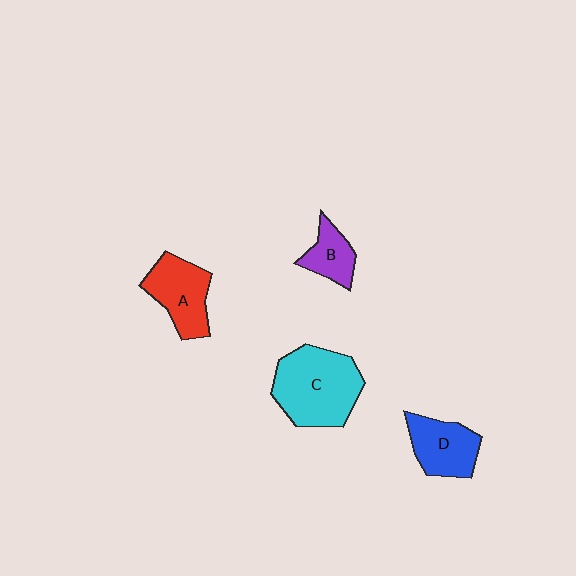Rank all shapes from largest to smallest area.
From largest to smallest: C (cyan), A (red), D (blue), B (purple).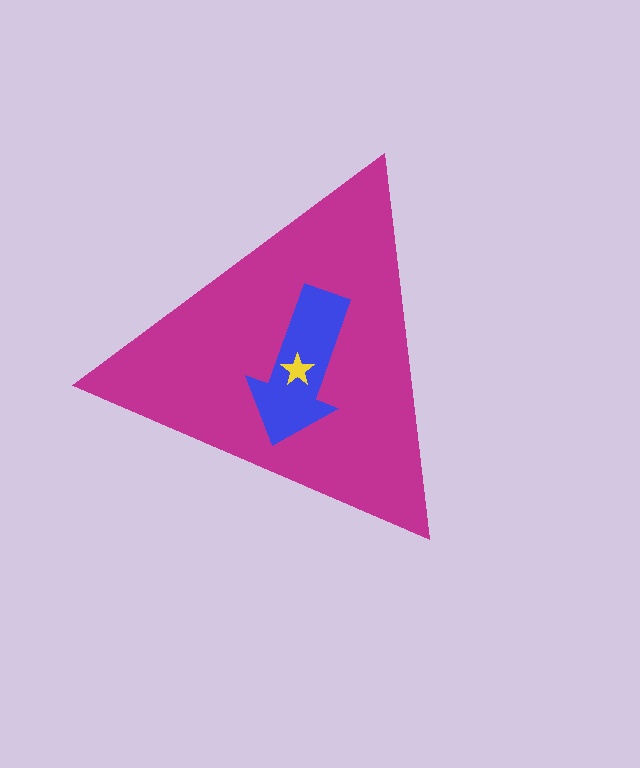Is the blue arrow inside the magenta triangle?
Yes.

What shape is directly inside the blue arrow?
The yellow star.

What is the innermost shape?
The yellow star.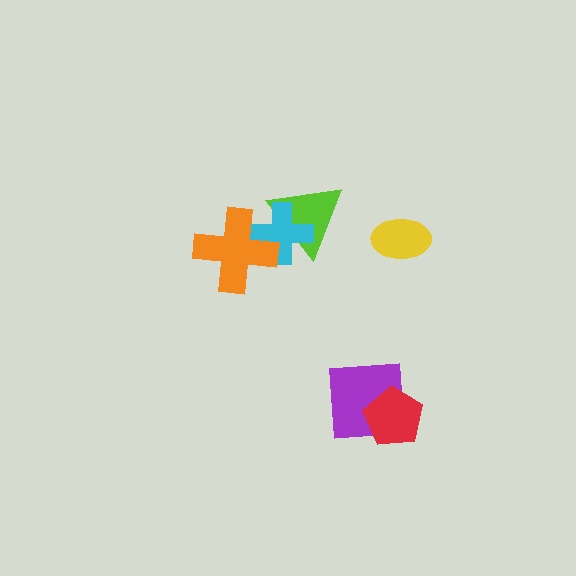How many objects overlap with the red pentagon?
1 object overlaps with the red pentagon.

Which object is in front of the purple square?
The red pentagon is in front of the purple square.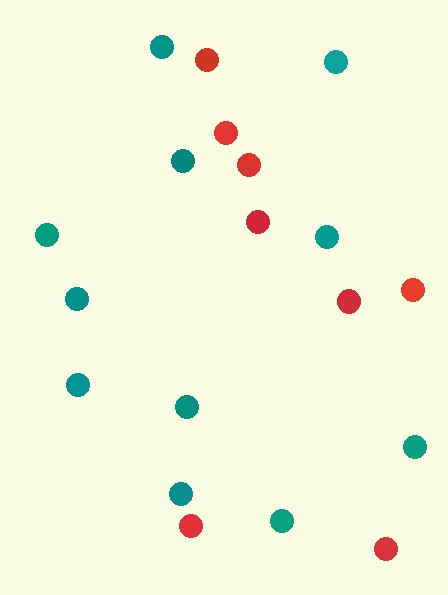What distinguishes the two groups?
There are 2 groups: one group of red circles (8) and one group of teal circles (11).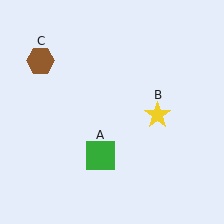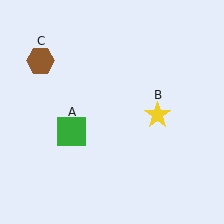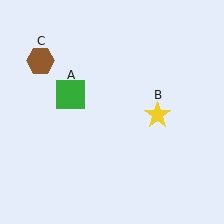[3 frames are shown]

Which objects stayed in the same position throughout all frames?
Yellow star (object B) and brown hexagon (object C) remained stationary.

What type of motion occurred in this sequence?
The green square (object A) rotated clockwise around the center of the scene.